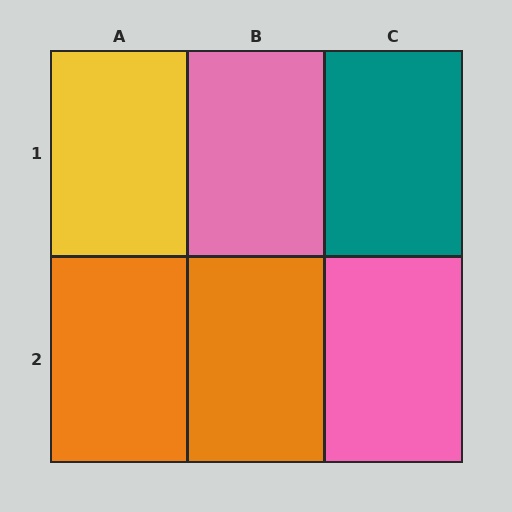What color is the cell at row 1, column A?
Yellow.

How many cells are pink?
2 cells are pink.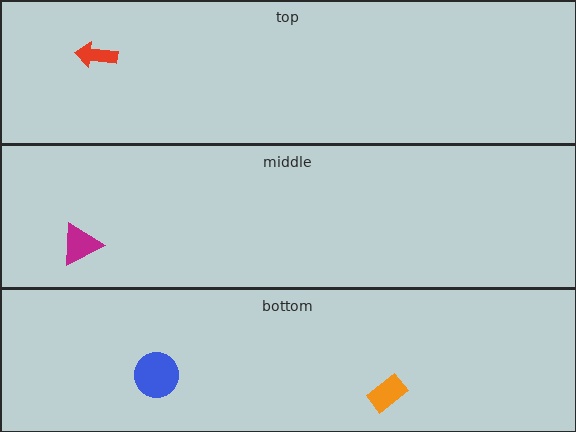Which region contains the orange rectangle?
The bottom region.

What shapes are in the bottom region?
The blue circle, the orange rectangle.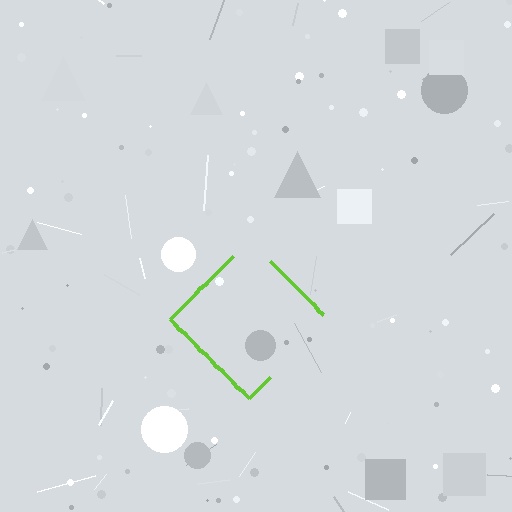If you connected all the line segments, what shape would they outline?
They would outline a diamond.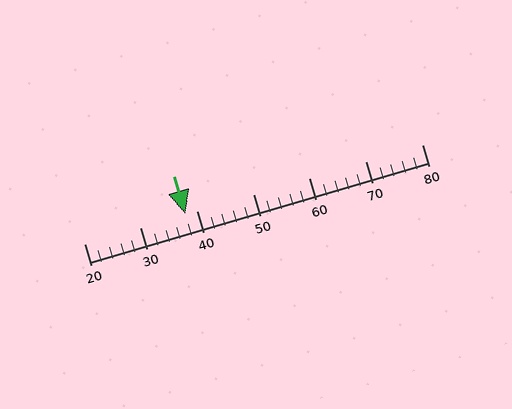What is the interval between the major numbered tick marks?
The major tick marks are spaced 10 units apart.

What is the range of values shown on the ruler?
The ruler shows values from 20 to 80.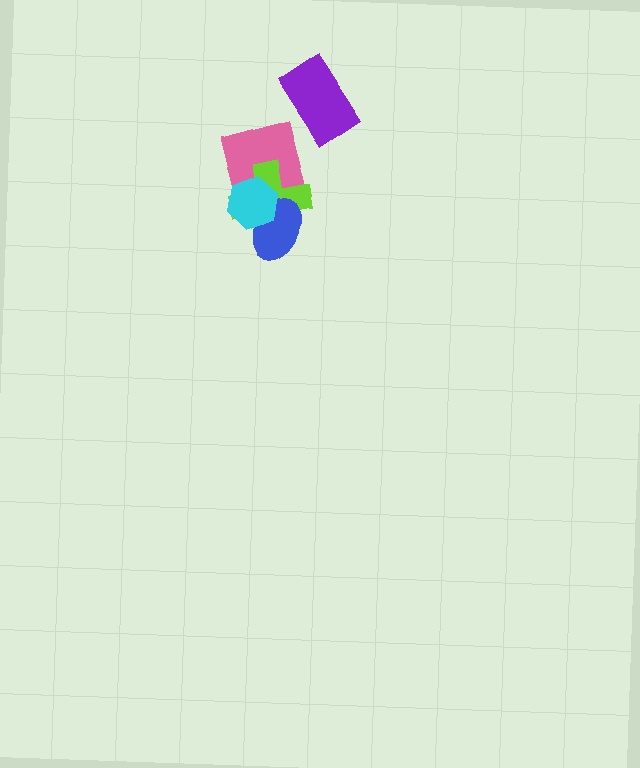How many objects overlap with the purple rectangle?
0 objects overlap with the purple rectangle.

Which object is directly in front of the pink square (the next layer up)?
The lime cross is directly in front of the pink square.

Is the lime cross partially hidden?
Yes, it is partially covered by another shape.